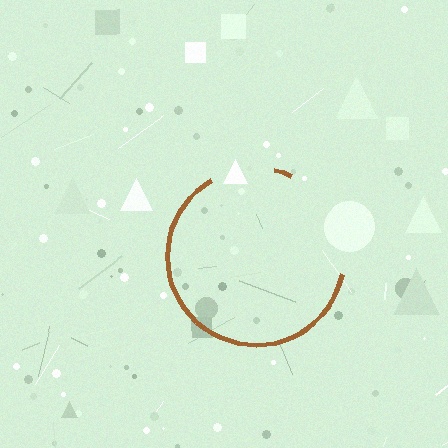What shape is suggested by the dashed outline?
The dashed outline suggests a circle.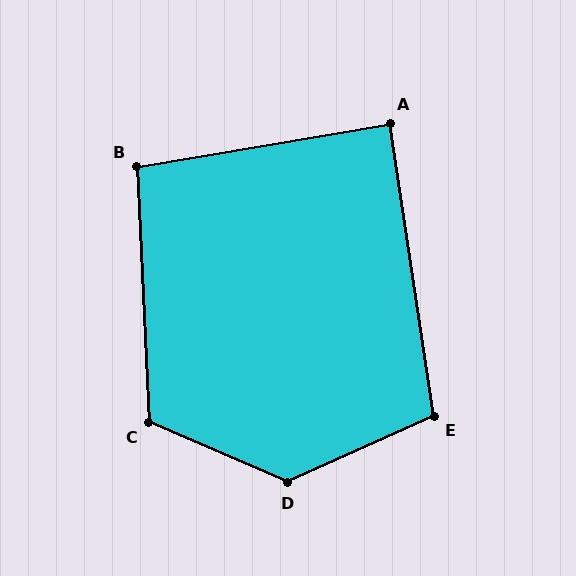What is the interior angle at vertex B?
Approximately 97 degrees (obtuse).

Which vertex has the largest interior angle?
D, at approximately 133 degrees.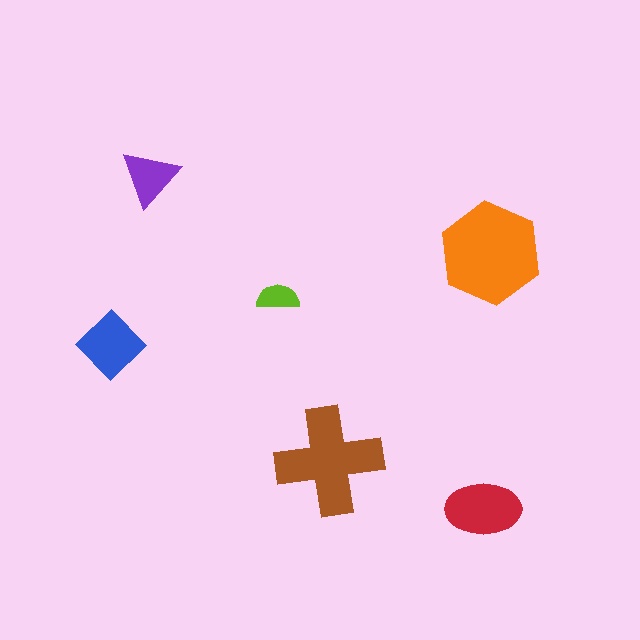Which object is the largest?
The orange hexagon.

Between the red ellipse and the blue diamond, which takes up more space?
The red ellipse.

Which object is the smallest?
The lime semicircle.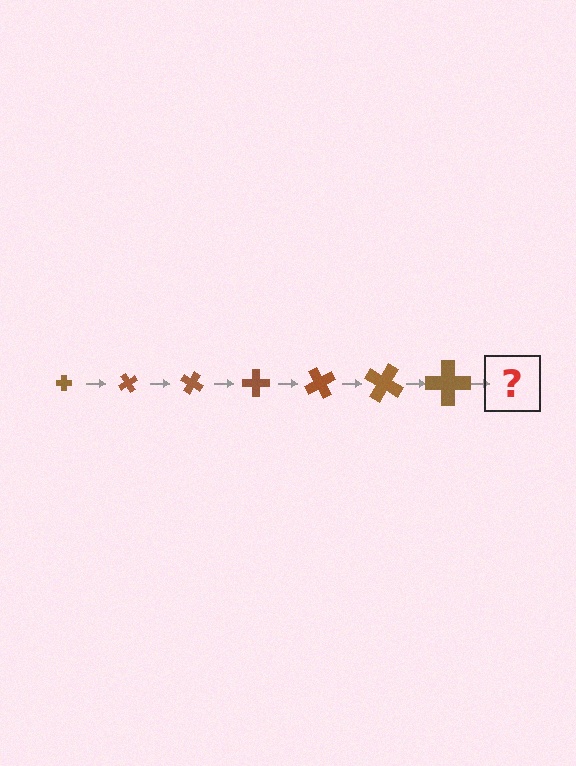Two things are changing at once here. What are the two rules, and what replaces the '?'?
The two rules are that the cross grows larger each step and it rotates 60 degrees each step. The '?' should be a cross, larger than the previous one and rotated 420 degrees from the start.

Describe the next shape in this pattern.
It should be a cross, larger than the previous one and rotated 420 degrees from the start.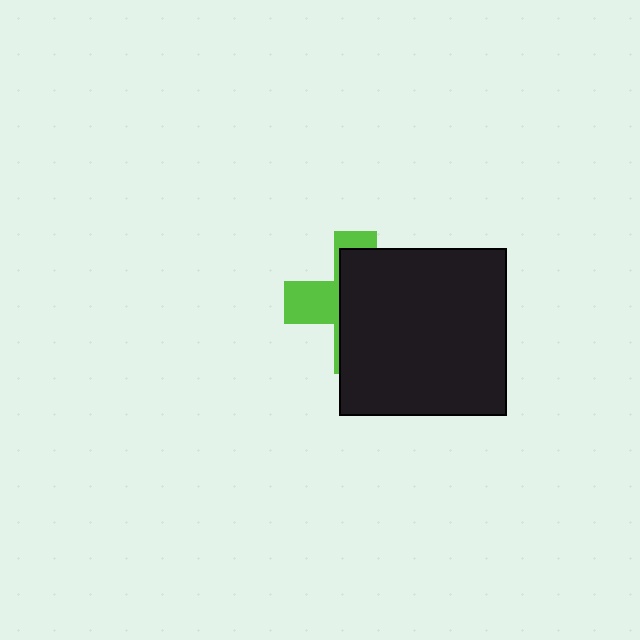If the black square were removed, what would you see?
You would see the complete lime cross.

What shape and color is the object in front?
The object in front is a black square.